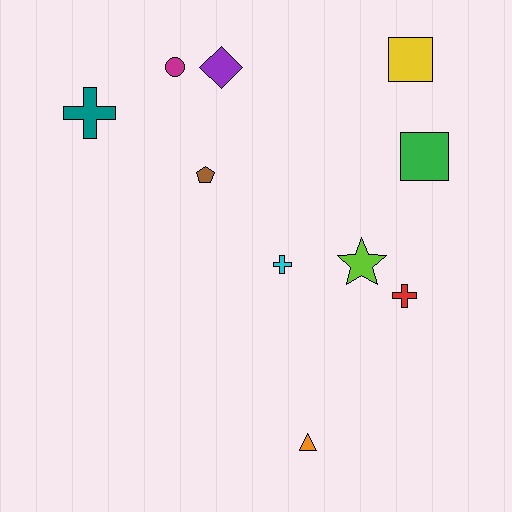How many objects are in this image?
There are 10 objects.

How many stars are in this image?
There is 1 star.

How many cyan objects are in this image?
There is 1 cyan object.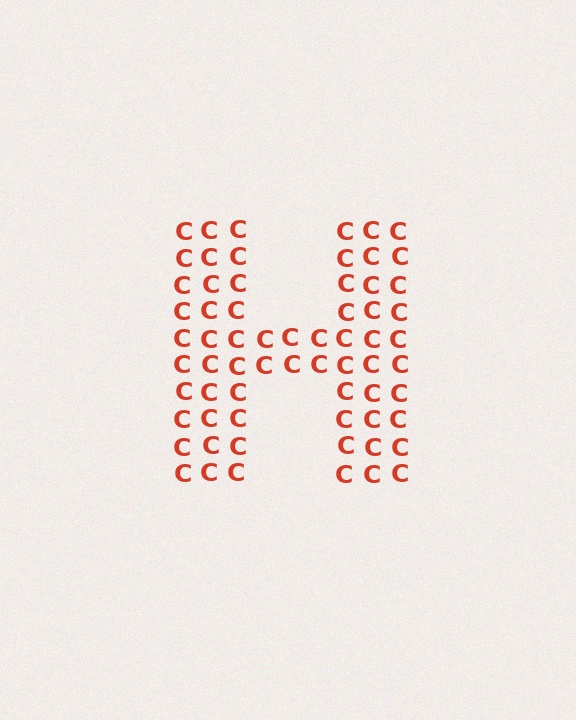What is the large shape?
The large shape is the letter H.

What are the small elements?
The small elements are letter C's.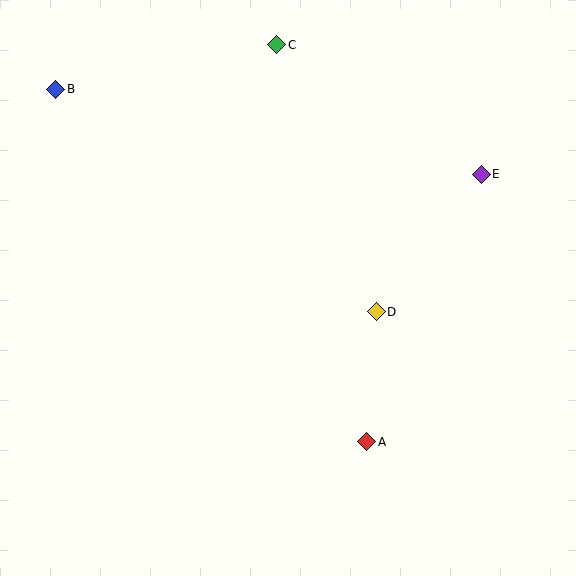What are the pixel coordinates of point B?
Point B is at (55, 89).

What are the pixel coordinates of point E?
Point E is at (481, 174).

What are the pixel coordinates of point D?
Point D is at (376, 312).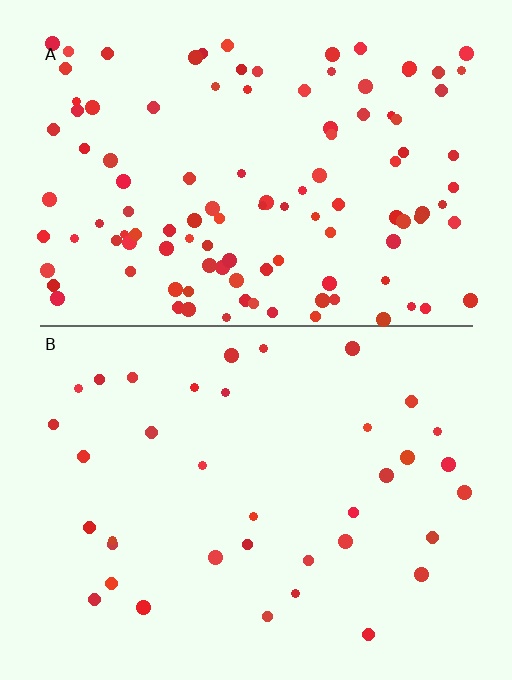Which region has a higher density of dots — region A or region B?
A (the top).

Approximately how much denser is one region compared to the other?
Approximately 3.0× — region A over region B.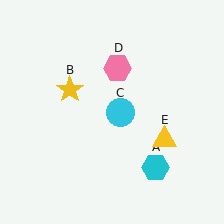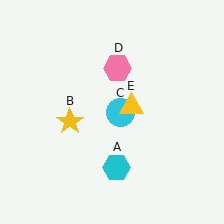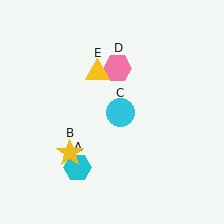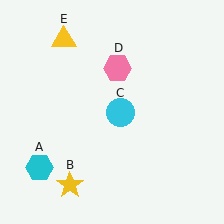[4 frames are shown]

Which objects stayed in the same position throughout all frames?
Cyan circle (object C) and pink hexagon (object D) remained stationary.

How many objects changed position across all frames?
3 objects changed position: cyan hexagon (object A), yellow star (object B), yellow triangle (object E).